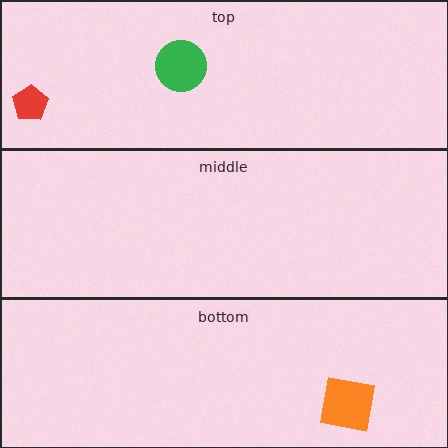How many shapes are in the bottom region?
1.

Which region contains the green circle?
The top region.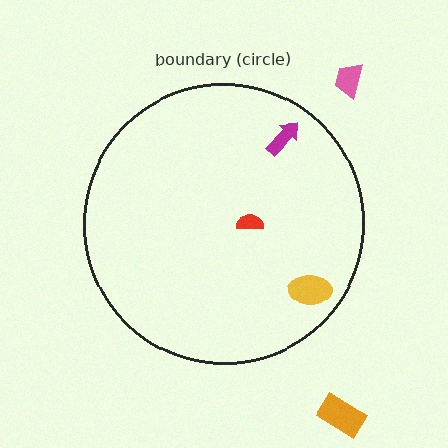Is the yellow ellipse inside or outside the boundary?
Inside.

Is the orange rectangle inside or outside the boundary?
Outside.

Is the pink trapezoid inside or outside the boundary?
Outside.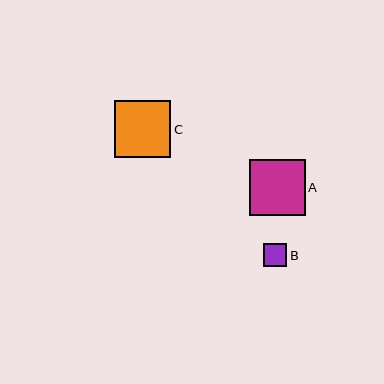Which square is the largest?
Square C is the largest with a size of approximately 57 pixels.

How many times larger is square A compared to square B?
Square A is approximately 2.5 times the size of square B.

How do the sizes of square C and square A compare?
Square C and square A are approximately the same size.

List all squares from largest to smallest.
From largest to smallest: C, A, B.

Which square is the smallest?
Square B is the smallest with a size of approximately 23 pixels.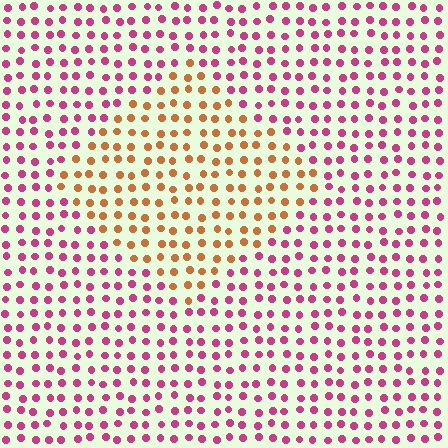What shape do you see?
I see a diamond.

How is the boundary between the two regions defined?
The boundary is defined purely by a slight shift in hue (about 56 degrees). Spacing, size, and orientation are identical on both sides.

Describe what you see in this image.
The image is filled with small magenta elements in a uniform arrangement. A diamond-shaped region is visible where the elements are tinted to a slightly different hue, forming a subtle color boundary.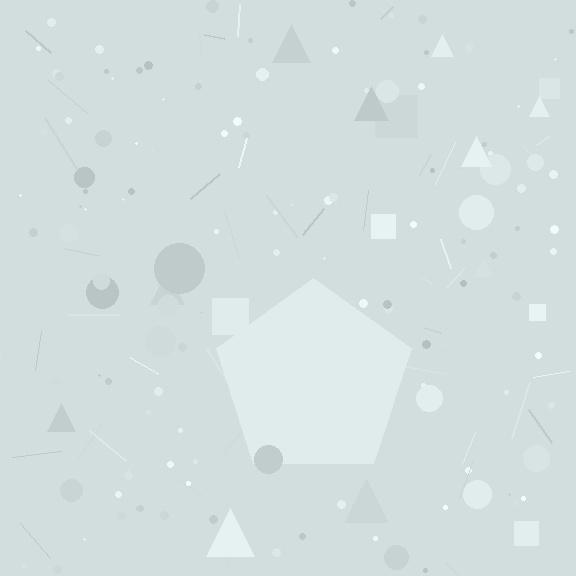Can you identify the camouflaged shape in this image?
The camouflaged shape is a pentagon.